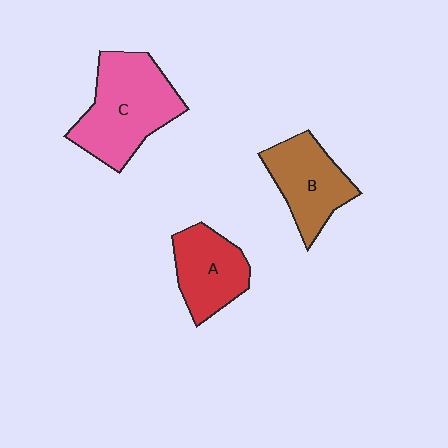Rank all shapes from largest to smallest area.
From largest to smallest: C (pink), B (brown), A (red).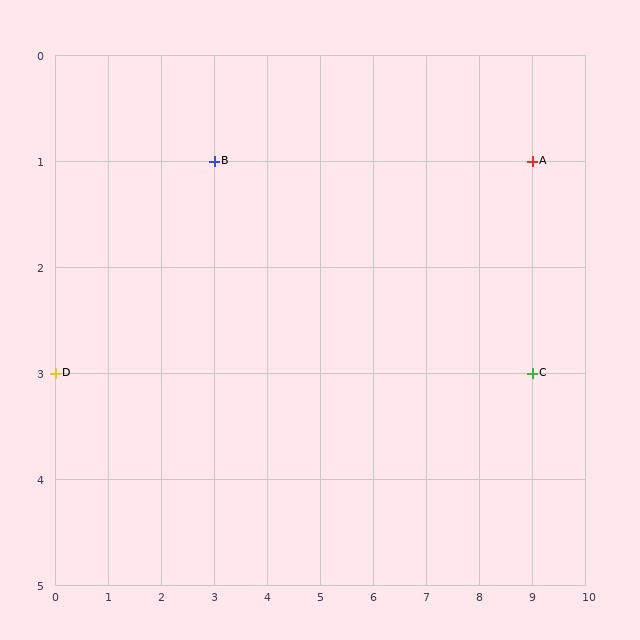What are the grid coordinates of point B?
Point B is at grid coordinates (3, 1).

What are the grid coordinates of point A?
Point A is at grid coordinates (9, 1).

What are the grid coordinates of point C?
Point C is at grid coordinates (9, 3).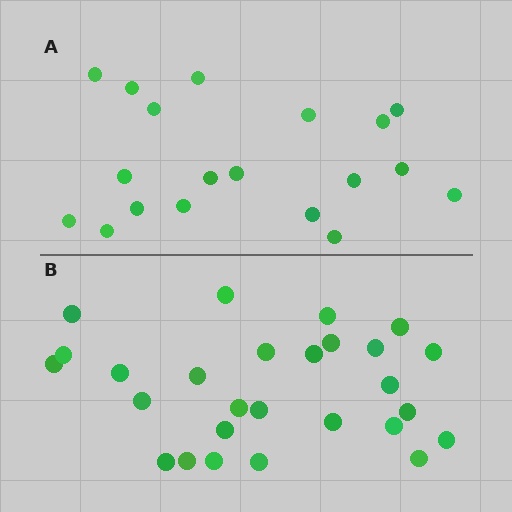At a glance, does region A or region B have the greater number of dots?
Region B (the bottom region) has more dots.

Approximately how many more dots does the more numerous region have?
Region B has roughly 8 or so more dots than region A.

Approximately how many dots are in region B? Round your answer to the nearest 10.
About 30 dots. (The exact count is 27, which rounds to 30.)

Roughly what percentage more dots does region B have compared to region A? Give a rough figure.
About 40% more.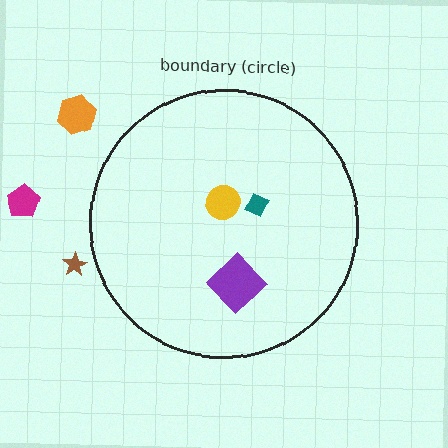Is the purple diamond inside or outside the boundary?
Inside.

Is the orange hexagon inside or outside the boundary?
Outside.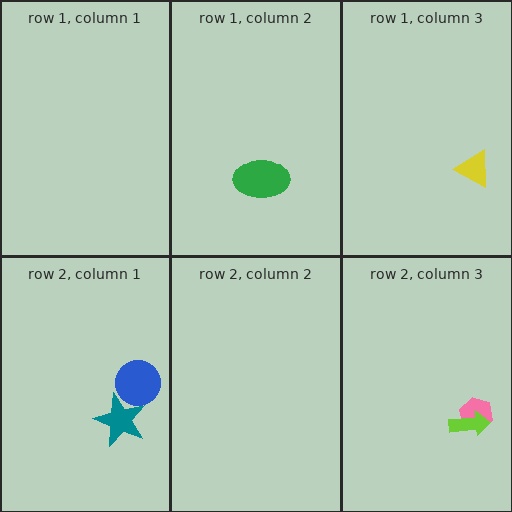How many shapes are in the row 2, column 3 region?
2.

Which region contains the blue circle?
The row 2, column 1 region.